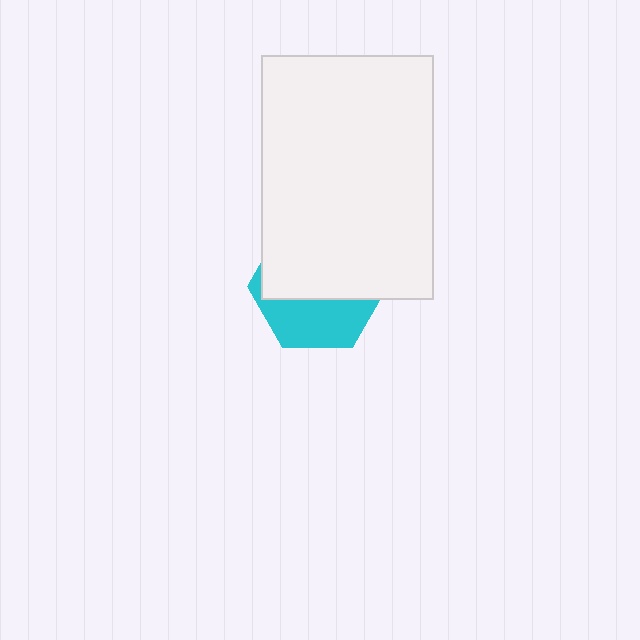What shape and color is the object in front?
The object in front is a white rectangle.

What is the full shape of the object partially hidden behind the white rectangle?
The partially hidden object is a cyan hexagon.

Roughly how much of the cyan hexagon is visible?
A small part of it is visible (roughly 39%).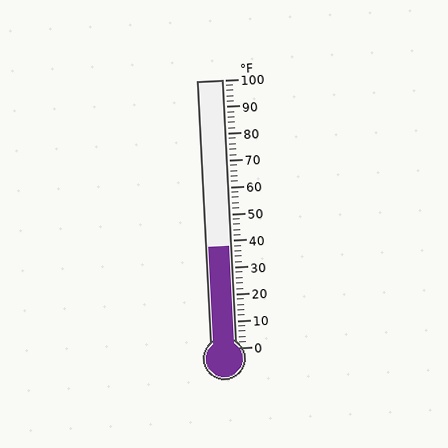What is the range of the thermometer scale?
The thermometer scale ranges from 0°F to 100°F.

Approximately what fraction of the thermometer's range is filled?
The thermometer is filled to approximately 40% of its range.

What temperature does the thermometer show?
The thermometer shows approximately 38°F.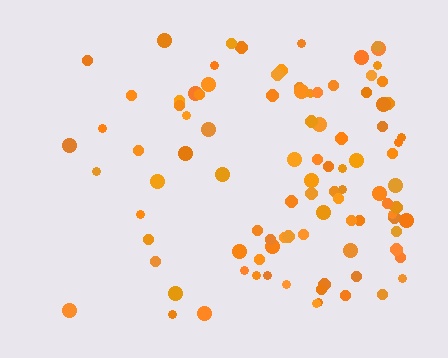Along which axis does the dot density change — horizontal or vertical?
Horizontal.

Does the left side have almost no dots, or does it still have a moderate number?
Still a moderate number, just noticeably fewer than the right.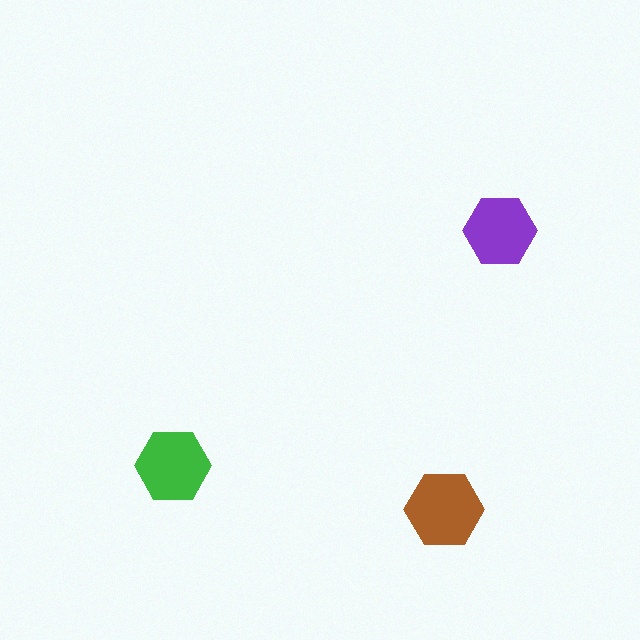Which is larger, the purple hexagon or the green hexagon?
The green one.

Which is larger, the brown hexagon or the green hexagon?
The brown one.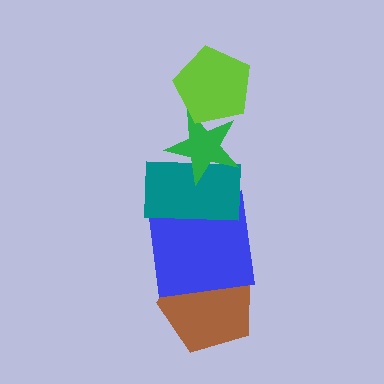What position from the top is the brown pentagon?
The brown pentagon is 5th from the top.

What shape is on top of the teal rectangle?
The green star is on top of the teal rectangle.